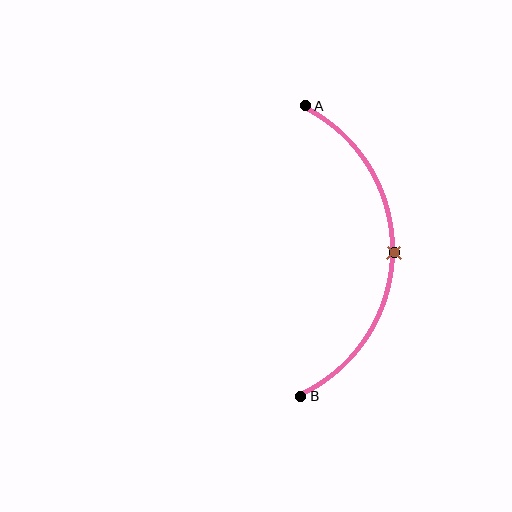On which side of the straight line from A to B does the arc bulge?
The arc bulges to the right of the straight line connecting A and B.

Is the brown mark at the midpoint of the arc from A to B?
Yes. The brown mark lies on the arc at equal arc-length from both A and B — it is the arc midpoint.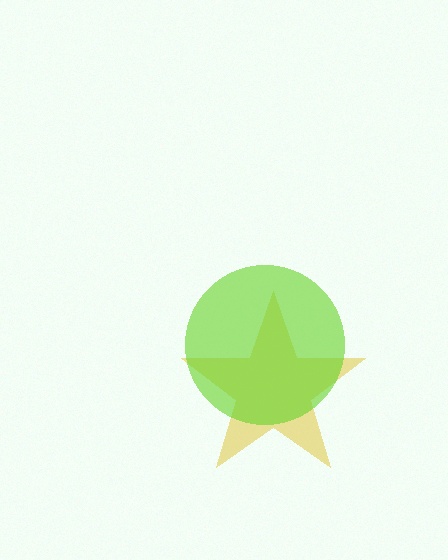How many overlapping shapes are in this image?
There are 2 overlapping shapes in the image.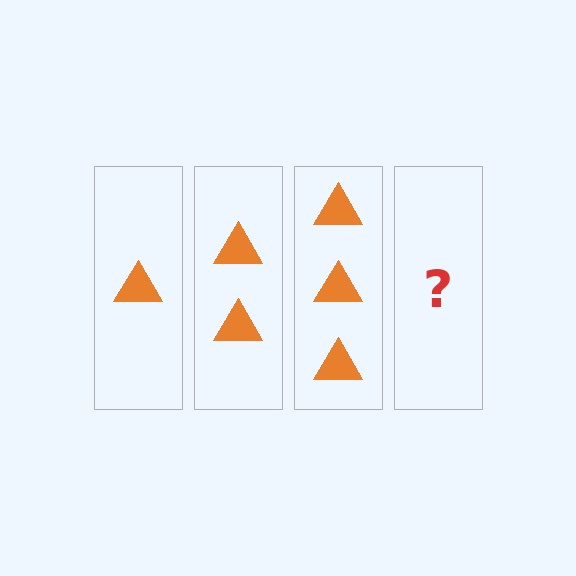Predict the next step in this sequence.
The next step is 4 triangles.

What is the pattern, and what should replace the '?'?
The pattern is that each step adds one more triangle. The '?' should be 4 triangles.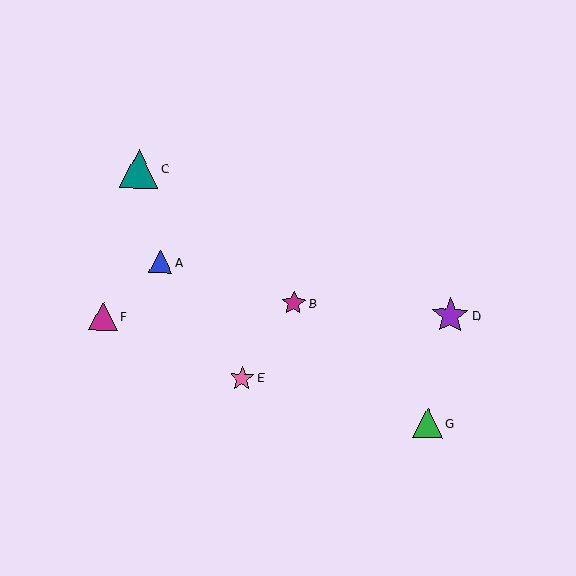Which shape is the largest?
The teal triangle (labeled C) is the largest.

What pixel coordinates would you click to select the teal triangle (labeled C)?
Click at (139, 168) to select the teal triangle C.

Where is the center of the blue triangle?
The center of the blue triangle is at (161, 262).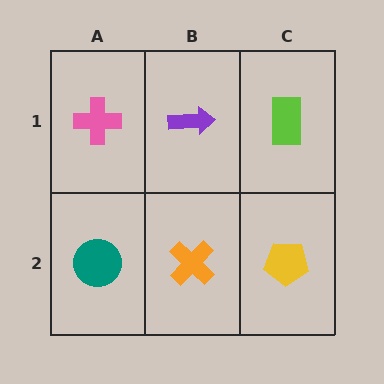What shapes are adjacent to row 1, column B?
An orange cross (row 2, column B), a pink cross (row 1, column A), a lime rectangle (row 1, column C).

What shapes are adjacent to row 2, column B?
A purple arrow (row 1, column B), a teal circle (row 2, column A), a yellow pentagon (row 2, column C).